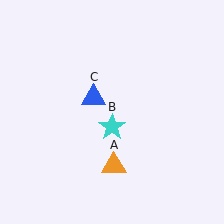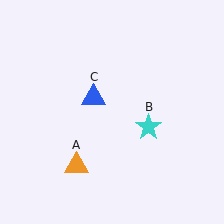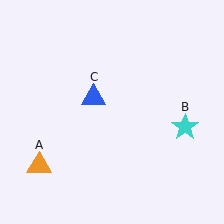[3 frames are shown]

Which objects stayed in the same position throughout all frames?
Blue triangle (object C) remained stationary.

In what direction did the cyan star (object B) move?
The cyan star (object B) moved right.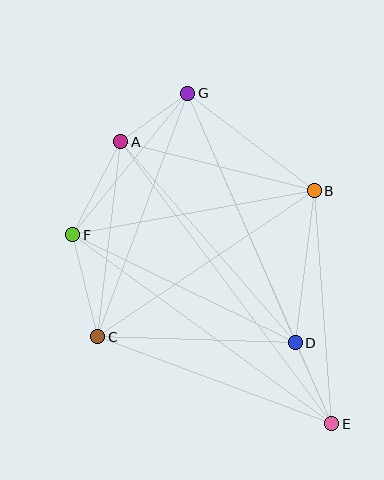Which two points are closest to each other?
Points A and G are closest to each other.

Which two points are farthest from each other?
Points E and G are farthest from each other.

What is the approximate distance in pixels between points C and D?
The distance between C and D is approximately 197 pixels.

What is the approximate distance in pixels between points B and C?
The distance between B and C is approximately 261 pixels.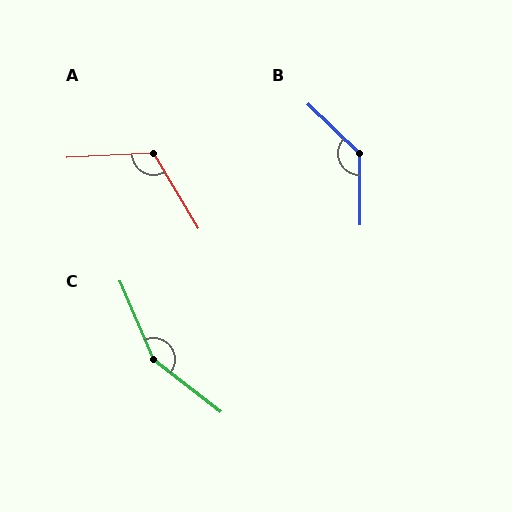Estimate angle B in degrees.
Approximately 135 degrees.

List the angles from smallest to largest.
A (118°), B (135°), C (151°).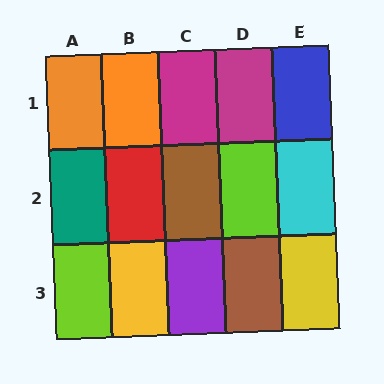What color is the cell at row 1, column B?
Orange.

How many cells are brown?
2 cells are brown.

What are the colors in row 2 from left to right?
Teal, red, brown, lime, cyan.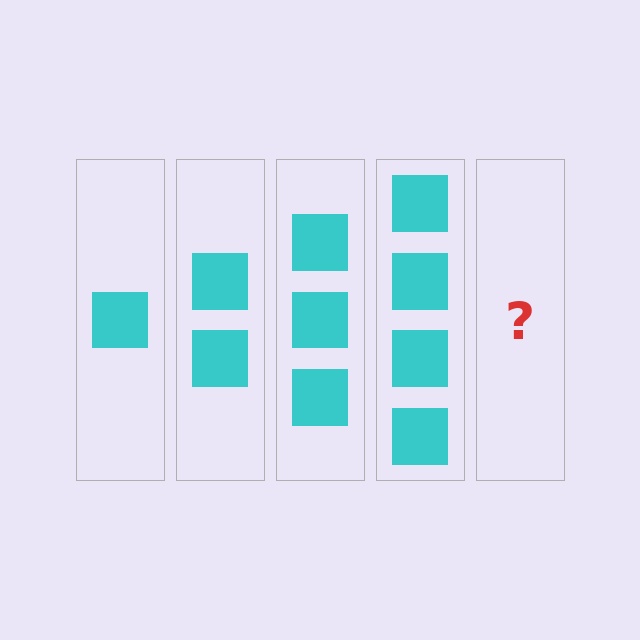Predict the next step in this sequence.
The next step is 5 squares.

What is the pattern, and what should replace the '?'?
The pattern is that each step adds one more square. The '?' should be 5 squares.